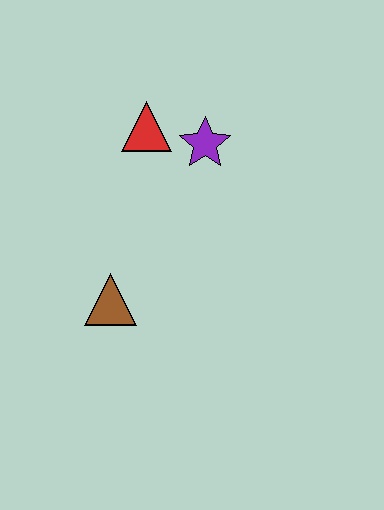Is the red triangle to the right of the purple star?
No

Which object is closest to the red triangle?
The purple star is closest to the red triangle.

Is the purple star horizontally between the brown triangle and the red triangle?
No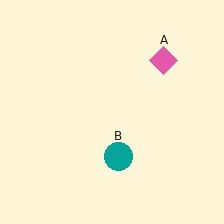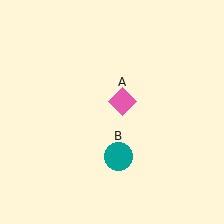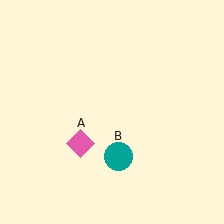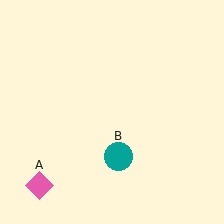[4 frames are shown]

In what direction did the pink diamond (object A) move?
The pink diamond (object A) moved down and to the left.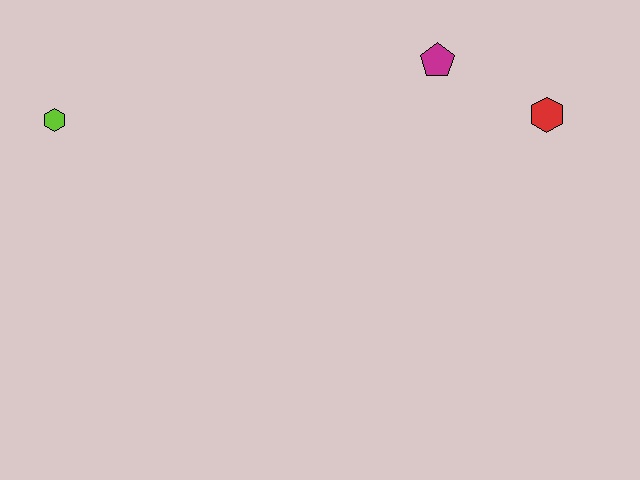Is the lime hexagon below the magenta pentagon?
Yes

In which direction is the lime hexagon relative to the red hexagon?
The lime hexagon is to the left of the red hexagon.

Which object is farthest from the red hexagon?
The lime hexagon is farthest from the red hexagon.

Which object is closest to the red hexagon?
The magenta pentagon is closest to the red hexagon.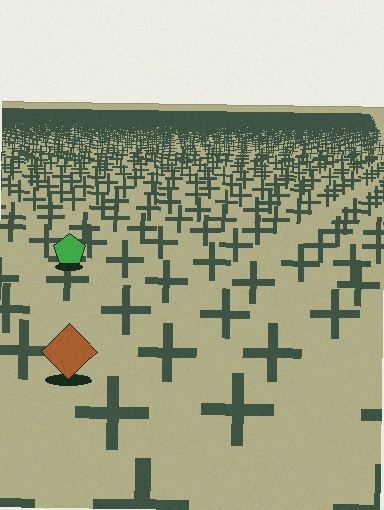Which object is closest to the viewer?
The brown diamond is closest. The texture marks near it are larger and more spread out.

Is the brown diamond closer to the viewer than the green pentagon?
Yes. The brown diamond is closer — you can tell from the texture gradient: the ground texture is coarser near it.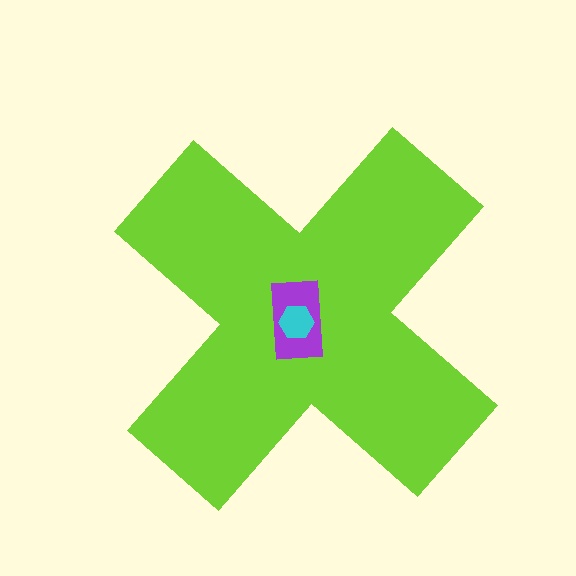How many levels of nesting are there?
3.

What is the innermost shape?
The cyan hexagon.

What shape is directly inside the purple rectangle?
The cyan hexagon.